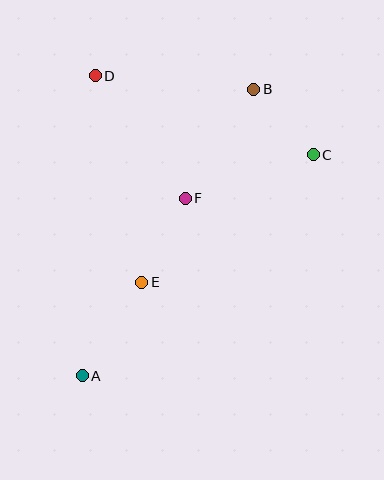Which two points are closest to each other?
Points B and C are closest to each other.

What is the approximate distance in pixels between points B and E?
The distance between B and E is approximately 223 pixels.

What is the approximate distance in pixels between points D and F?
The distance between D and F is approximately 152 pixels.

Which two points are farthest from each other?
Points A and B are farthest from each other.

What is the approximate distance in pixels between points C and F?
The distance between C and F is approximately 135 pixels.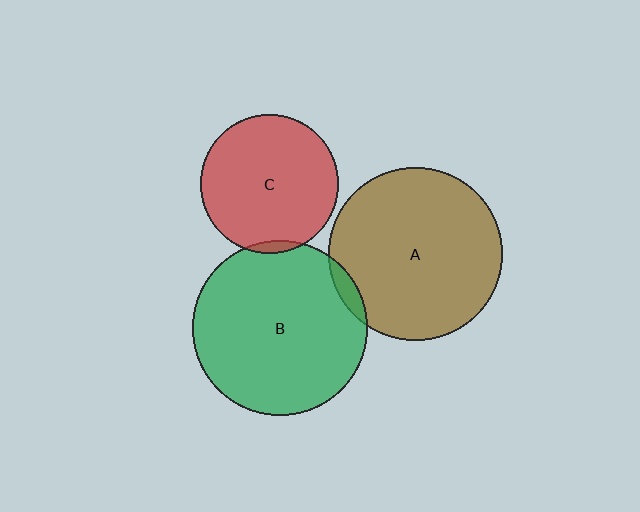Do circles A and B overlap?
Yes.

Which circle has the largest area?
Circle B (green).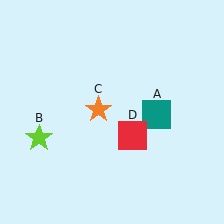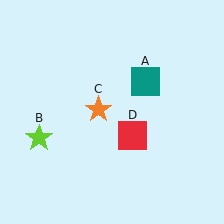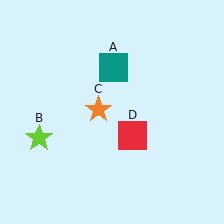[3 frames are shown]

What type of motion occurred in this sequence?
The teal square (object A) rotated counterclockwise around the center of the scene.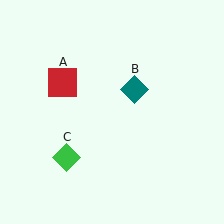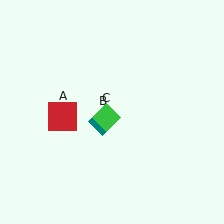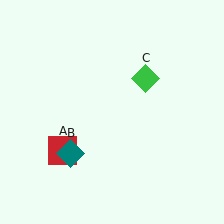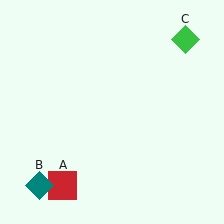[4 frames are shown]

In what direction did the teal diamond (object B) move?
The teal diamond (object B) moved down and to the left.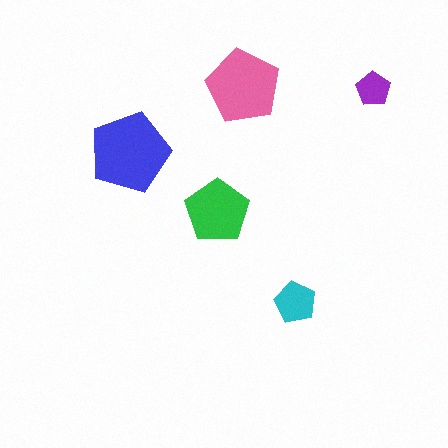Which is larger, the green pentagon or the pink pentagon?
The pink one.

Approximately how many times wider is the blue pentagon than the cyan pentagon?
About 2 times wider.